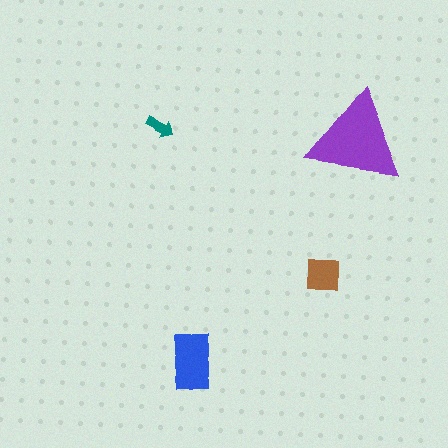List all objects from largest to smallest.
The purple triangle, the blue rectangle, the brown square, the teal arrow.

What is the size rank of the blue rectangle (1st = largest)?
2nd.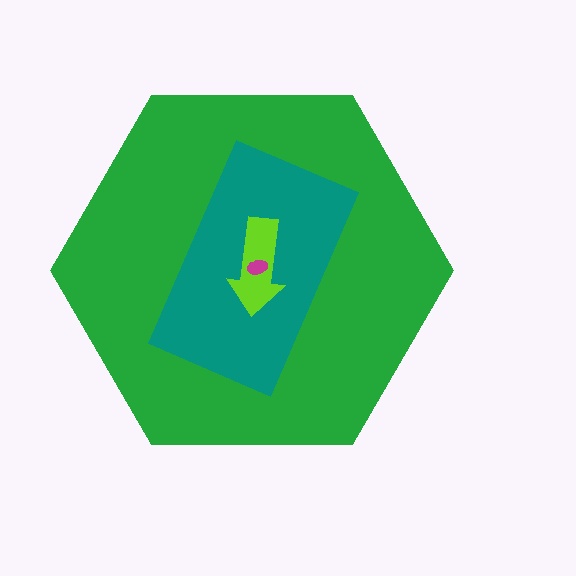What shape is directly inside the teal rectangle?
The lime arrow.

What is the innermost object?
The magenta ellipse.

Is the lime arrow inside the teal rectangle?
Yes.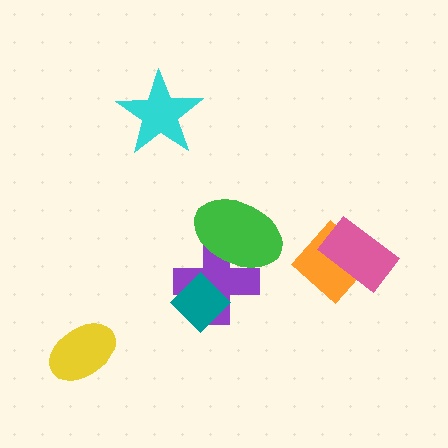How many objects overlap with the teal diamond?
1 object overlaps with the teal diamond.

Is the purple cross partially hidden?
Yes, it is partially covered by another shape.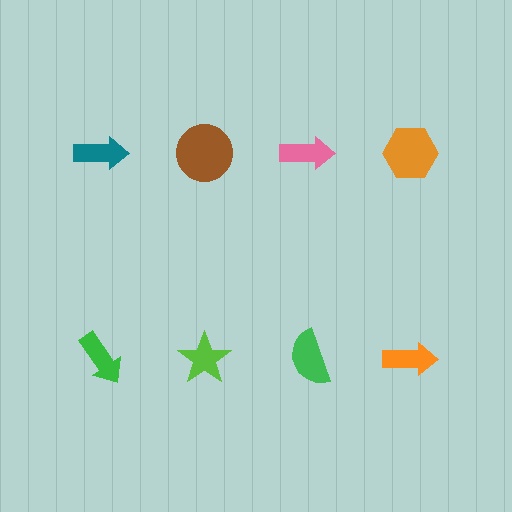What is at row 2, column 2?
A lime star.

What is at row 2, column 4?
An orange arrow.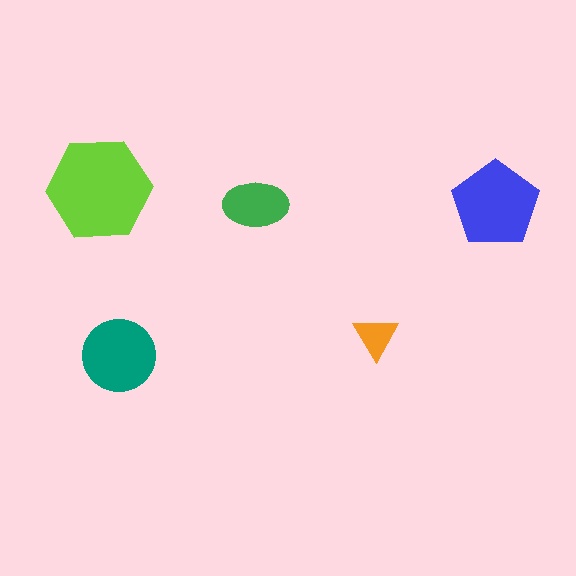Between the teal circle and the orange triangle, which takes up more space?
The teal circle.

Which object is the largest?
The lime hexagon.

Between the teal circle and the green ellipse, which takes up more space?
The teal circle.